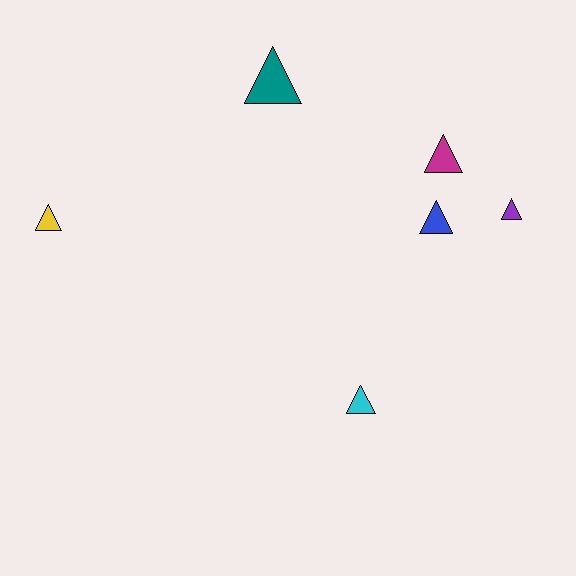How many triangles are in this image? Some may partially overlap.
There are 6 triangles.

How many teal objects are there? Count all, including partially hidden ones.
There is 1 teal object.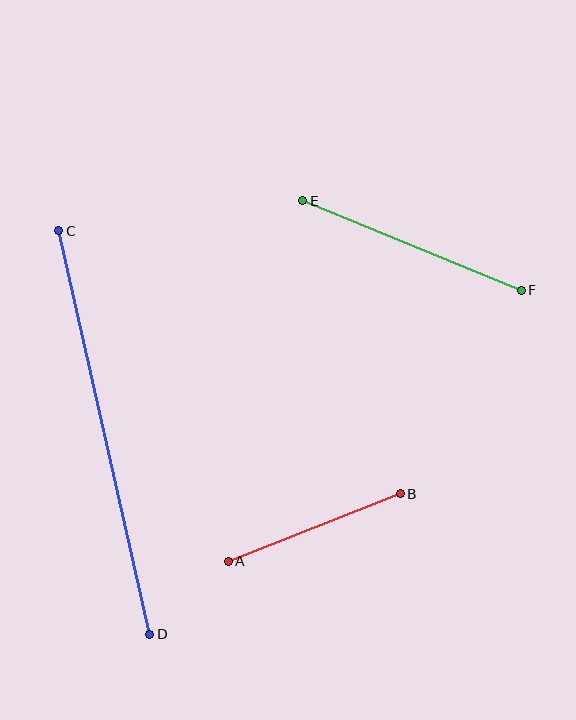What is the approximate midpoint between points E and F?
The midpoint is at approximately (412, 245) pixels.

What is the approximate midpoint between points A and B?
The midpoint is at approximately (314, 528) pixels.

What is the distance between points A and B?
The distance is approximately 184 pixels.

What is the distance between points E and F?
The distance is approximately 236 pixels.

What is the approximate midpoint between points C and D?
The midpoint is at approximately (104, 433) pixels.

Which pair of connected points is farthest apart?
Points C and D are farthest apart.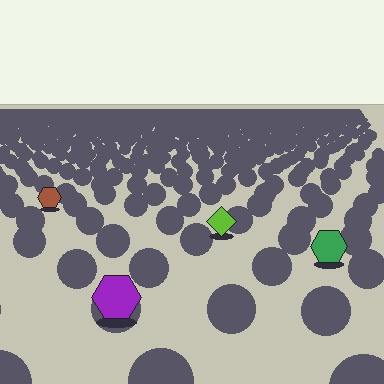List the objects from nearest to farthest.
From nearest to farthest: the purple hexagon, the green hexagon, the lime diamond, the brown hexagon.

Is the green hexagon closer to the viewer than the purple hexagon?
No. The purple hexagon is closer — you can tell from the texture gradient: the ground texture is coarser near it.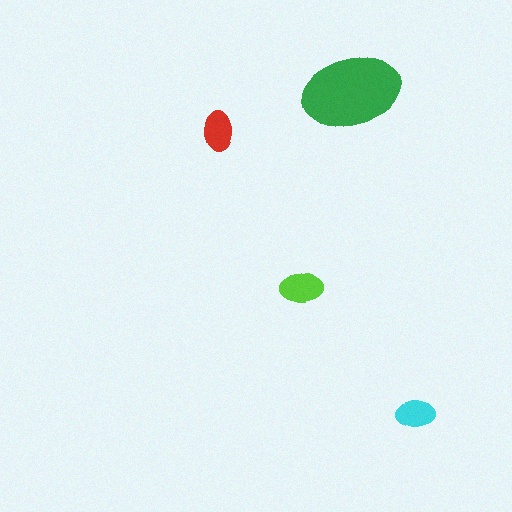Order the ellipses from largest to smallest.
the green one, the lime one, the red one, the cyan one.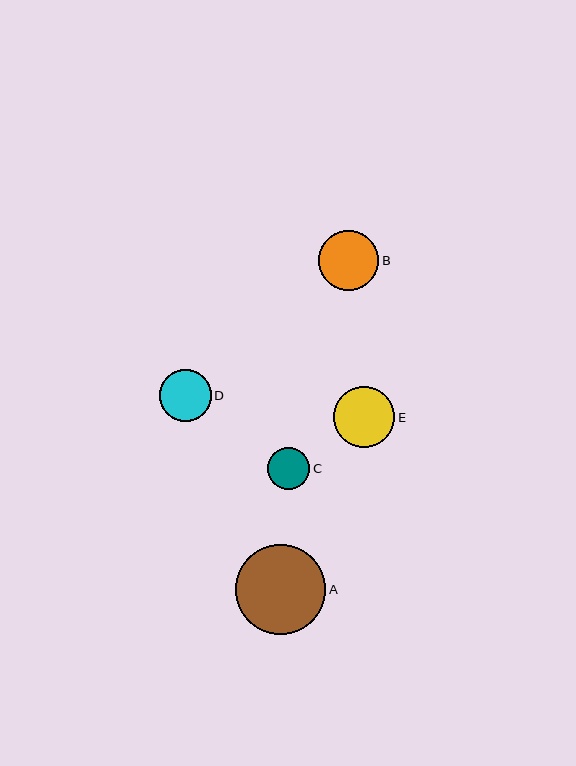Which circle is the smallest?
Circle C is the smallest with a size of approximately 42 pixels.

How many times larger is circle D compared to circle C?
Circle D is approximately 1.2 times the size of circle C.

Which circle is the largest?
Circle A is the largest with a size of approximately 90 pixels.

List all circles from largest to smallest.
From largest to smallest: A, E, B, D, C.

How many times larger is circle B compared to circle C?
Circle B is approximately 1.4 times the size of circle C.